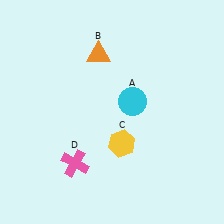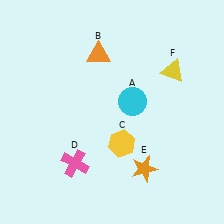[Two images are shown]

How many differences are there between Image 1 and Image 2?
There are 2 differences between the two images.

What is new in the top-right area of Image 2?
A yellow triangle (F) was added in the top-right area of Image 2.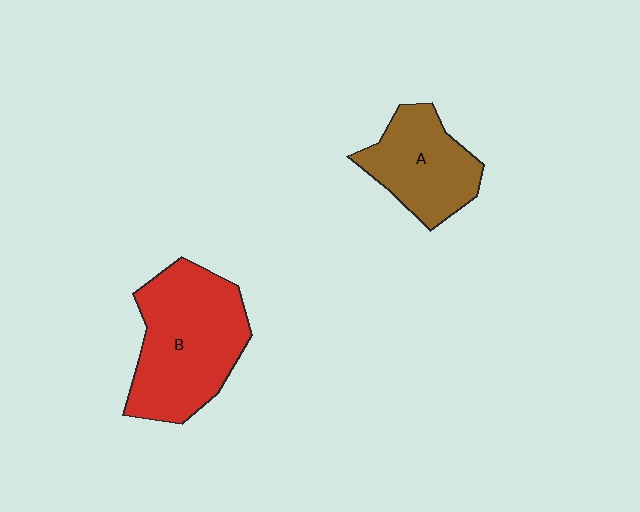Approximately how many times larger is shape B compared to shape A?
Approximately 1.5 times.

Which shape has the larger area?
Shape B (red).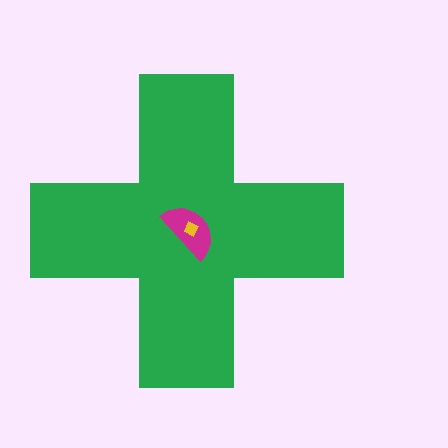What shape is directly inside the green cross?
The magenta semicircle.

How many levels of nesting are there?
3.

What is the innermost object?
The yellow diamond.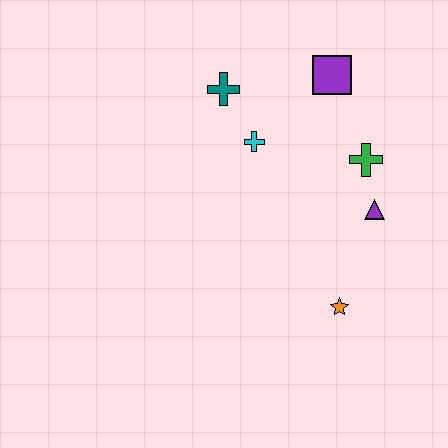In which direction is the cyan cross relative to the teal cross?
The cyan cross is below the teal cross.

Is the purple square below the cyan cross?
No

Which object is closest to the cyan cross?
The teal cross is closest to the cyan cross.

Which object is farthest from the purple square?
The orange star is farthest from the purple square.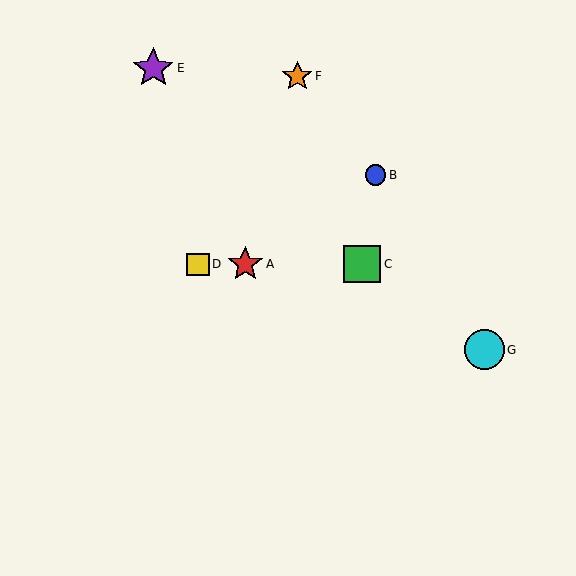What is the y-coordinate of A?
Object A is at y≈264.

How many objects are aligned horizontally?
3 objects (A, C, D) are aligned horizontally.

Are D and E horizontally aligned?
No, D is at y≈264 and E is at y≈68.